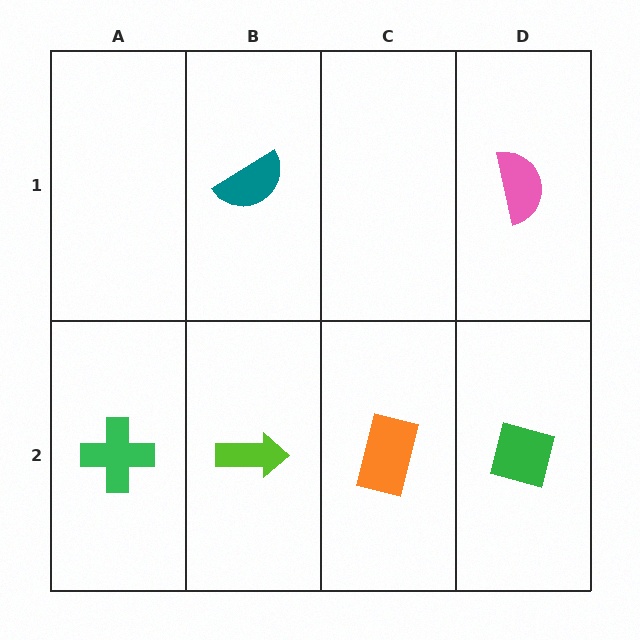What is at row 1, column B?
A teal semicircle.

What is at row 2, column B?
A lime arrow.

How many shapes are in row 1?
2 shapes.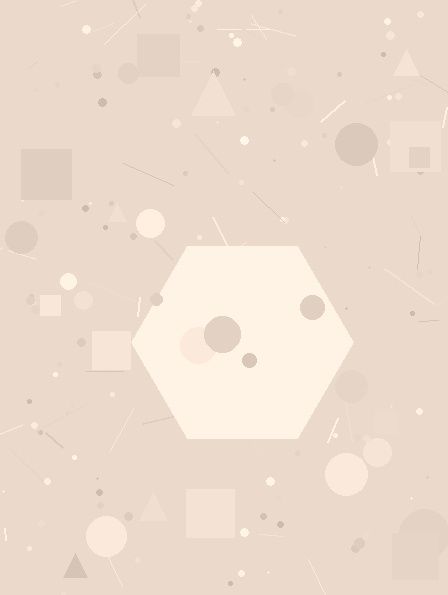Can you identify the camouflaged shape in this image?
The camouflaged shape is a hexagon.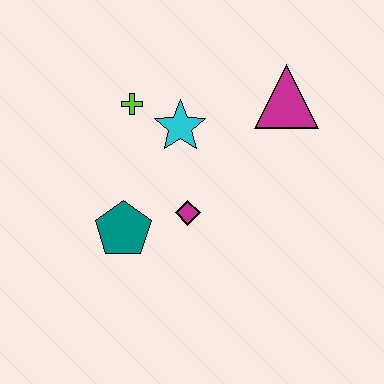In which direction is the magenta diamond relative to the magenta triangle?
The magenta diamond is below the magenta triangle.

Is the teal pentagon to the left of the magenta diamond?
Yes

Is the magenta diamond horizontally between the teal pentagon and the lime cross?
No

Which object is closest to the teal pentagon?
The magenta diamond is closest to the teal pentagon.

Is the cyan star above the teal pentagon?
Yes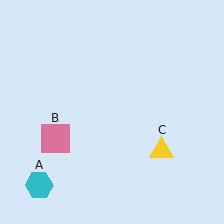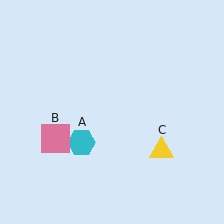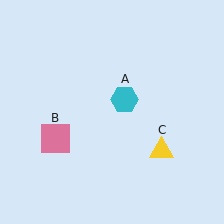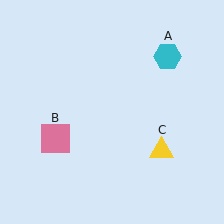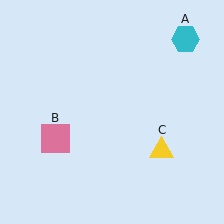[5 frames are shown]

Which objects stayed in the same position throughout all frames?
Pink square (object B) and yellow triangle (object C) remained stationary.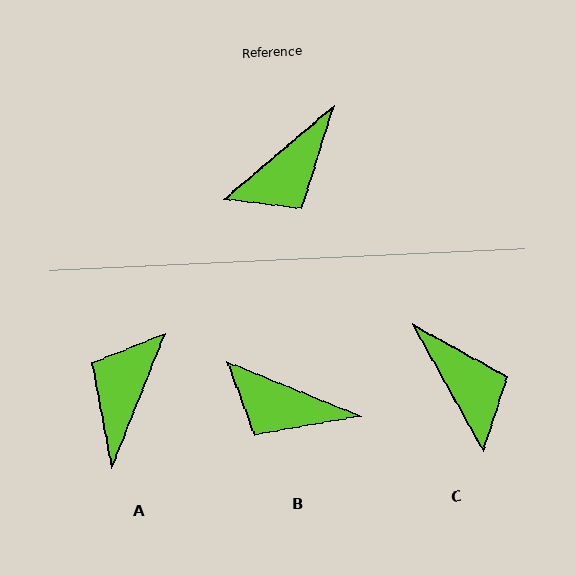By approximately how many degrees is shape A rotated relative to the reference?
Approximately 152 degrees clockwise.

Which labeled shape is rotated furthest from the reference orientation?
A, about 152 degrees away.